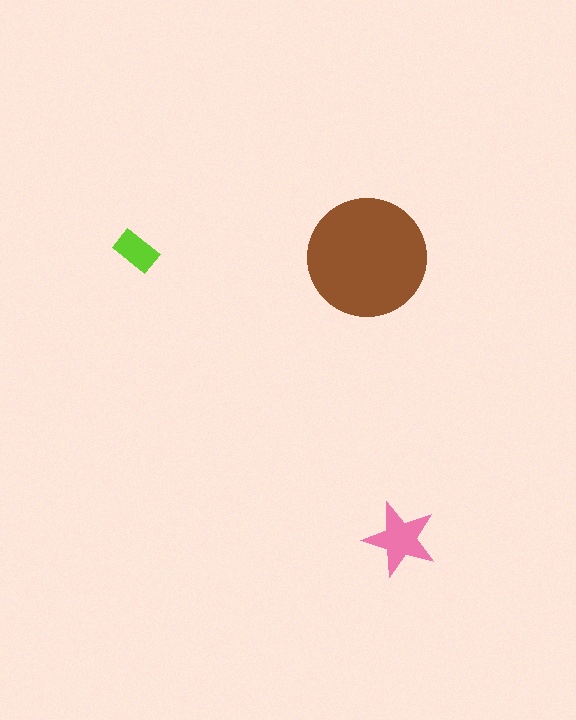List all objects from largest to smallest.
The brown circle, the pink star, the lime rectangle.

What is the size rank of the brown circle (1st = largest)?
1st.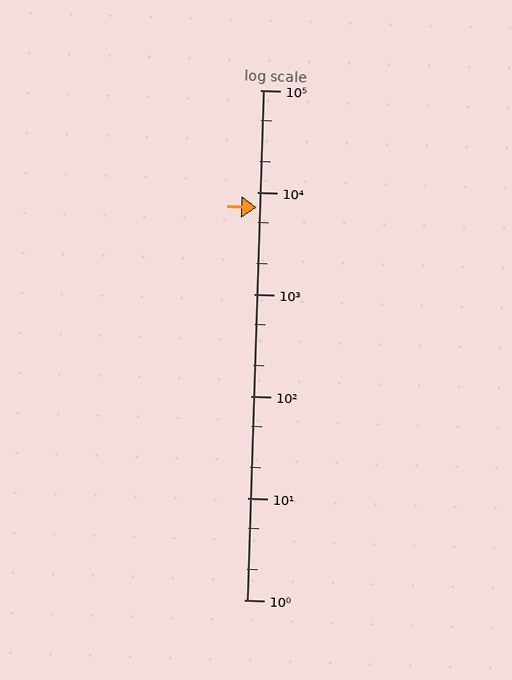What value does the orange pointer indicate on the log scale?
The pointer indicates approximately 7100.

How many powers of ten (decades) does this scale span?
The scale spans 5 decades, from 1 to 100000.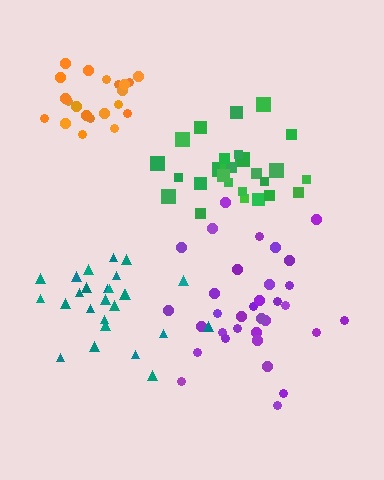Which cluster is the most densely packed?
Orange.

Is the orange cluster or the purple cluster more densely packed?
Orange.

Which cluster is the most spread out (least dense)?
Purple.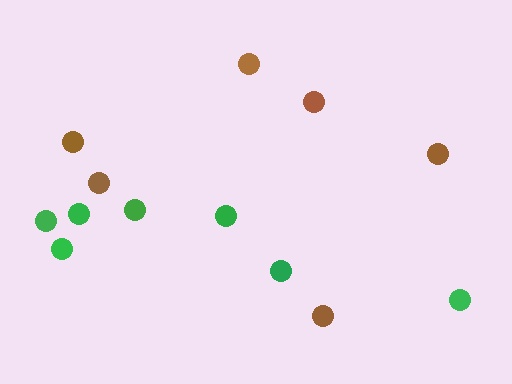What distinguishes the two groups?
There are 2 groups: one group of brown circles (6) and one group of green circles (7).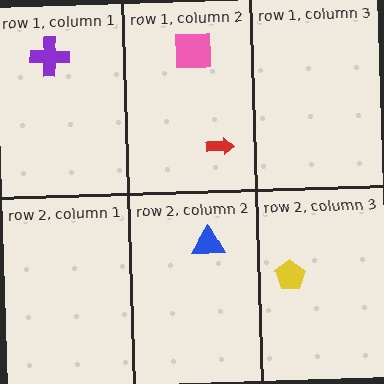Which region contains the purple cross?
The row 1, column 1 region.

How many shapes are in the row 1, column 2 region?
2.